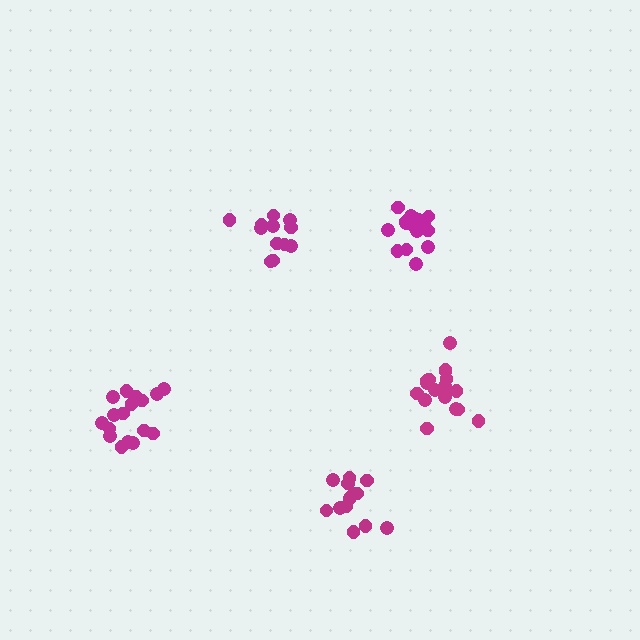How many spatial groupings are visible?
There are 5 spatial groupings.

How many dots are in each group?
Group 1: 17 dots, Group 2: 12 dots, Group 3: 18 dots, Group 4: 16 dots, Group 5: 13 dots (76 total).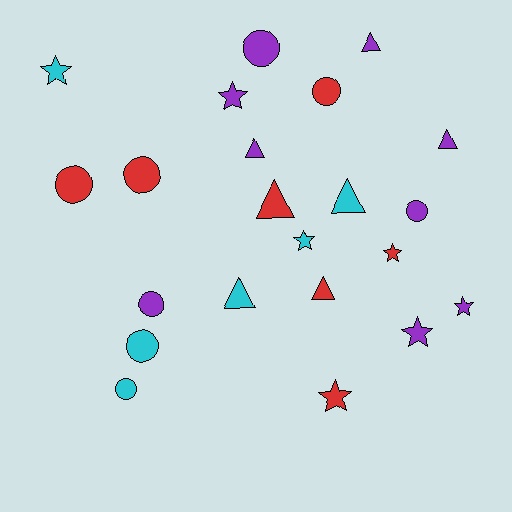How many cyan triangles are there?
There are 2 cyan triangles.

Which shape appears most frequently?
Circle, with 8 objects.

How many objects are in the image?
There are 22 objects.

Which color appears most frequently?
Purple, with 9 objects.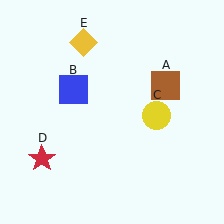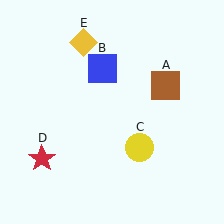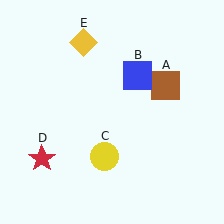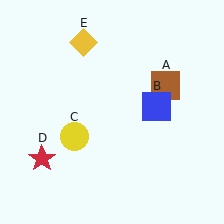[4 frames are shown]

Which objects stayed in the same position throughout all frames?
Brown square (object A) and red star (object D) and yellow diamond (object E) remained stationary.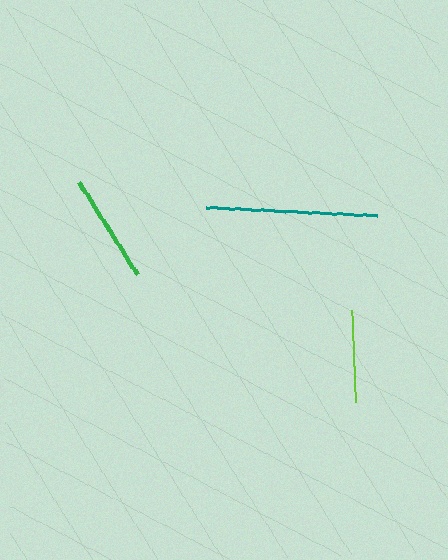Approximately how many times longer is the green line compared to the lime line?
The green line is approximately 1.2 times the length of the lime line.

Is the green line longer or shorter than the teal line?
The teal line is longer than the green line.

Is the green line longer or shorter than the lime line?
The green line is longer than the lime line.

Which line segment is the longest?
The teal line is the longest at approximately 171 pixels.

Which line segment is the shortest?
The lime line is the shortest at approximately 92 pixels.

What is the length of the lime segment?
The lime segment is approximately 92 pixels long.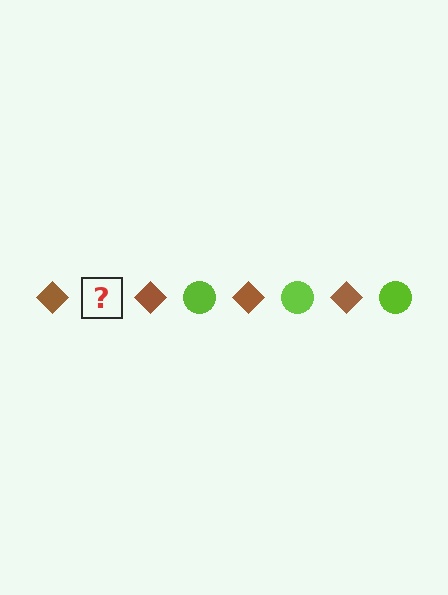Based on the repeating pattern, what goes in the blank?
The blank should be a lime circle.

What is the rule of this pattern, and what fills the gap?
The rule is that the pattern alternates between brown diamond and lime circle. The gap should be filled with a lime circle.